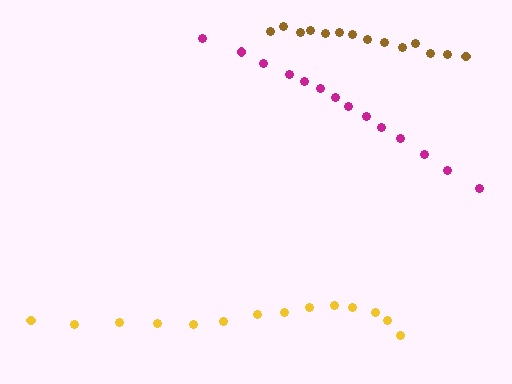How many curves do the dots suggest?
There are 3 distinct paths.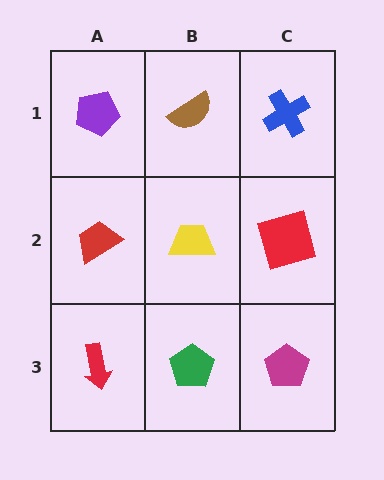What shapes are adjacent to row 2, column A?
A purple pentagon (row 1, column A), a red arrow (row 3, column A), a yellow trapezoid (row 2, column B).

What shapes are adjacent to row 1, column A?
A red trapezoid (row 2, column A), a brown semicircle (row 1, column B).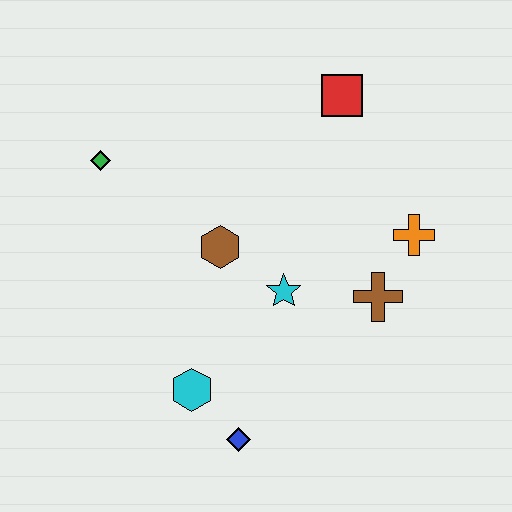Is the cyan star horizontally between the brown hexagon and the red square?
Yes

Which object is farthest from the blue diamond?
The red square is farthest from the blue diamond.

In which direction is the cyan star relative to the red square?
The cyan star is below the red square.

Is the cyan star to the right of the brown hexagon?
Yes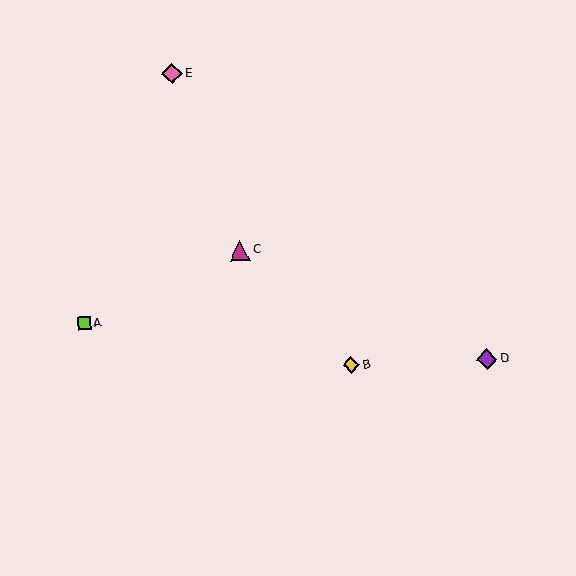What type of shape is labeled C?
Shape C is a magenta triangle.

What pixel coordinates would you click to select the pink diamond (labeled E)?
Click at (172, 74) to select the pink diamond E.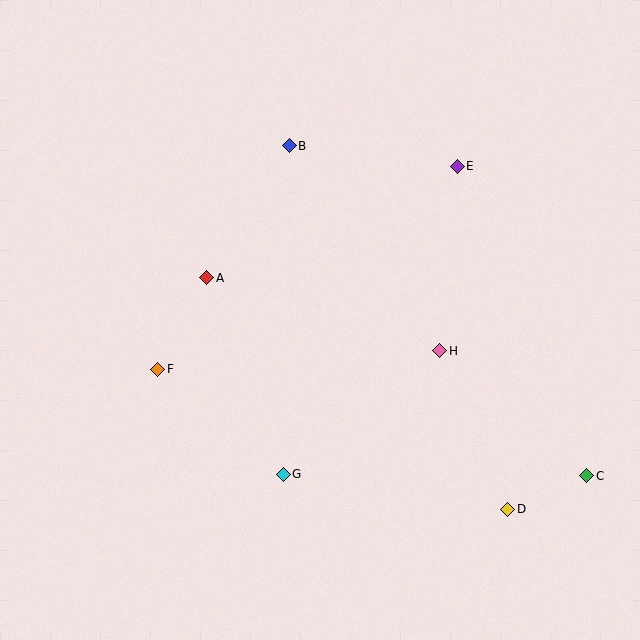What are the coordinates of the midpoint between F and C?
The midpoint between F and C is at (372, 422).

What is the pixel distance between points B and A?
The distance between B and A is 156 pixels.